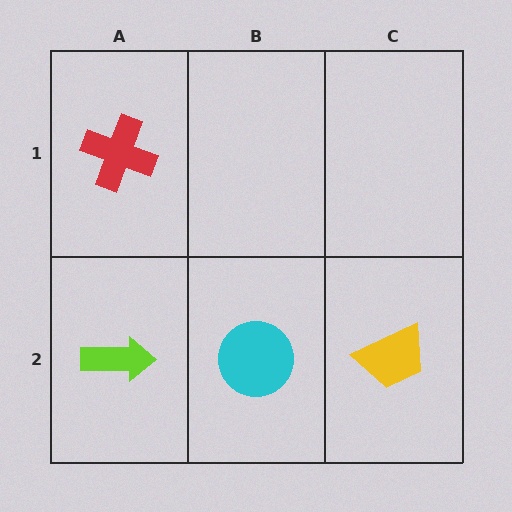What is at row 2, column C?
A yellow trapezoid.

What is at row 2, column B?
A cyan circle.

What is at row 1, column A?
A red cross.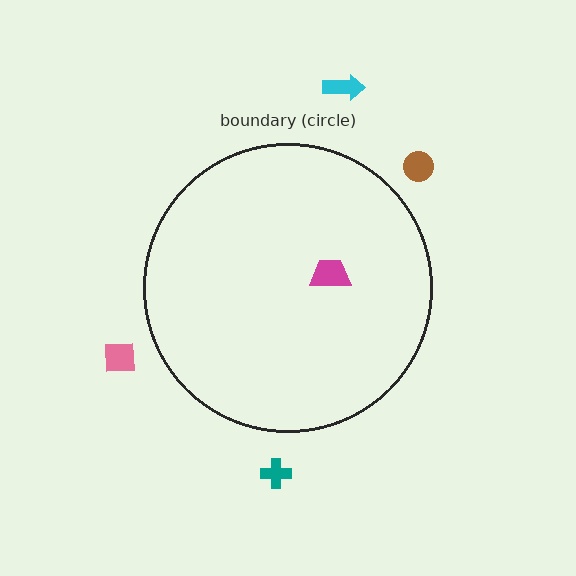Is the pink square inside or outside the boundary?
Outside.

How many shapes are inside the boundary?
1 inside, 4 outside.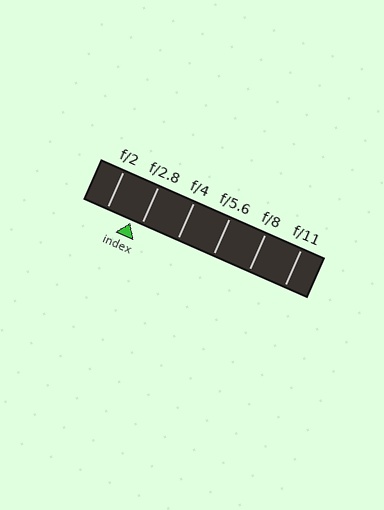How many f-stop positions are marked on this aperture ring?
There are 6 f-stop positions marked.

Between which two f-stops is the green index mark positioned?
The index mark is between f/2 and f/2.8.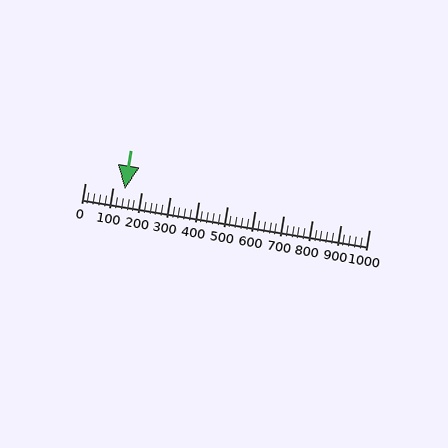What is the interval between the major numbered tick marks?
The major tick marks are spaced 100 units apart.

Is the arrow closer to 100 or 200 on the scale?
The arrow is closer to 100.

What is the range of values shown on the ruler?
The ruler shows values from 0 to 1000.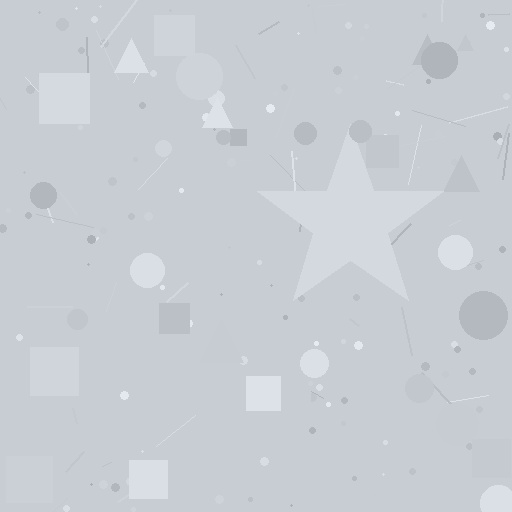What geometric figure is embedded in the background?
A star is embedded in the background.